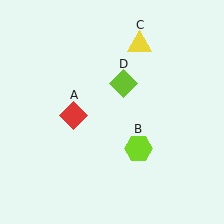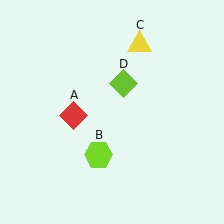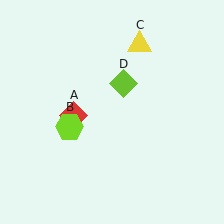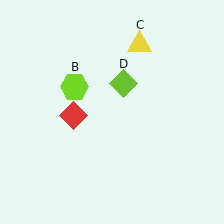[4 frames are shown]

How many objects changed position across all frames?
1 object changed position: lime hexagon (object B).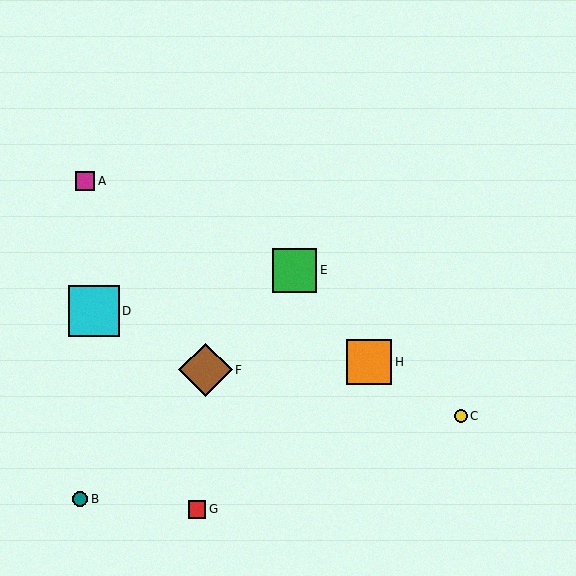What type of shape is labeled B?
Shape B is a teal circle.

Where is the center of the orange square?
The center of the orange square is at (369, 362).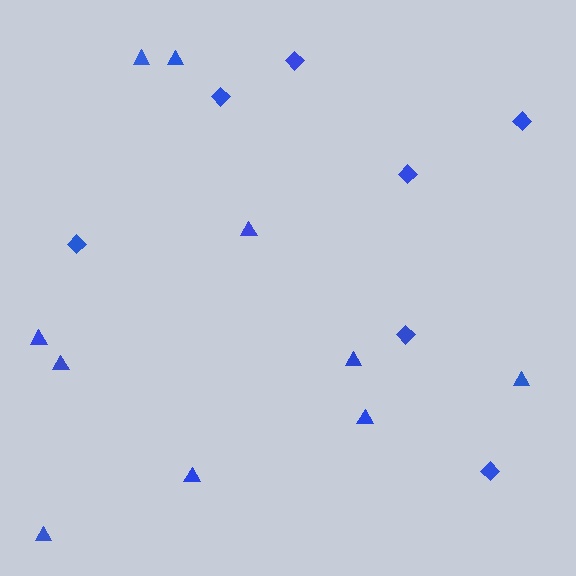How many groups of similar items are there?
There are 2 groups: one group of diamonds (7) and one group of triangles (10).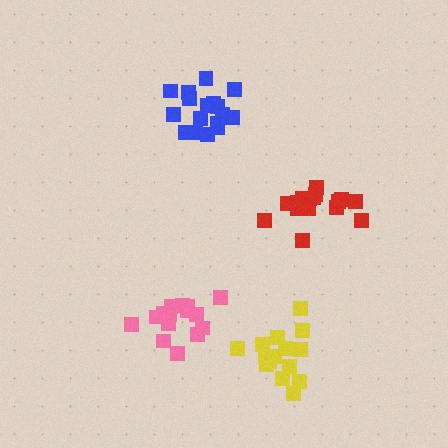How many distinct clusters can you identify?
There are 4 distinct clusters.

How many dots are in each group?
Group 1: 17 dots, Group 2: 17 dots, Group 3: 16 dots, Group 4: 15 dots (65 total).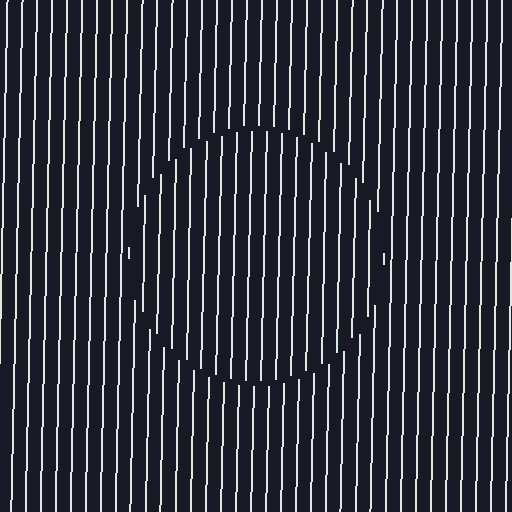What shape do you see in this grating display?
An illusory circle. The interior of the shape contains the same grating, shifted by half a period — the contour is defined by the phase discontinuity where line-ends from the inner and outer gratings abut.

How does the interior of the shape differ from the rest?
The interior of the shape contains the same grating, shifted by half a period — the contour is defined by the phase discontinuity where line-ends from the inner and outer gratings abut.